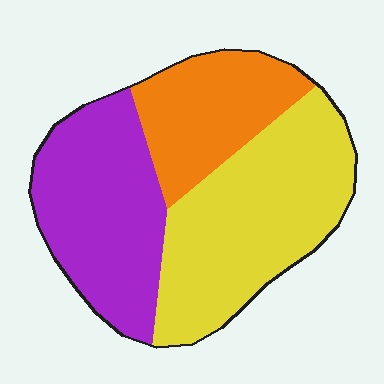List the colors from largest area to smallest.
From largest to smallest: yellow, purple, orange.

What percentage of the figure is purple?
Purple covers roughly 35% of the figure.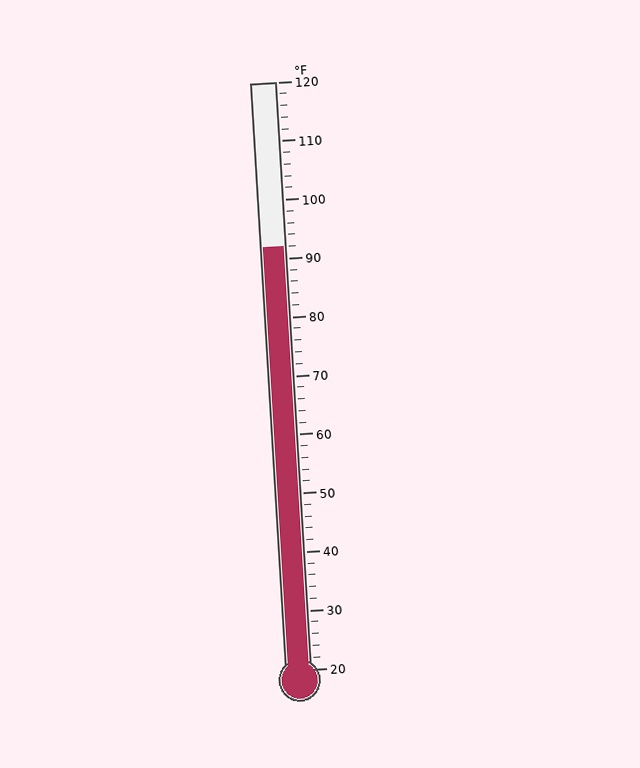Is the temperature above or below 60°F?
The temperature is above 60°F.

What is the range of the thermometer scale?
The thermometer scale ranges from 20°F to 120°F.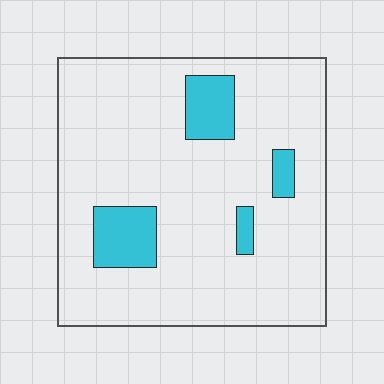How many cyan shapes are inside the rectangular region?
4.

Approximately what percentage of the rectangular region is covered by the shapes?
Approximately 15%.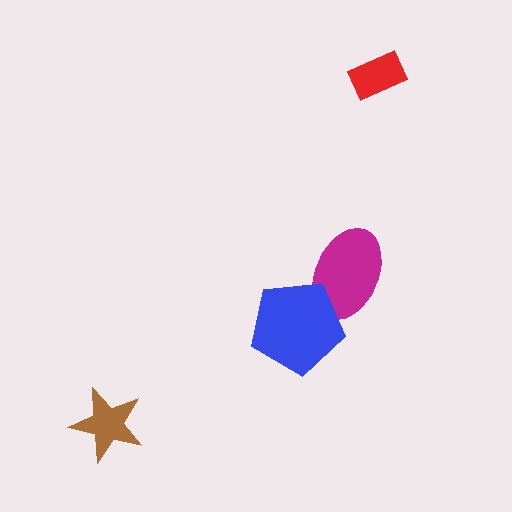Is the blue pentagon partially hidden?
No, no other shape covers it.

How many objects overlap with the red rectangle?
0 objects overlap with the red rectangle.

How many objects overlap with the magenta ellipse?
1 object overlaps with the magenta ellipse.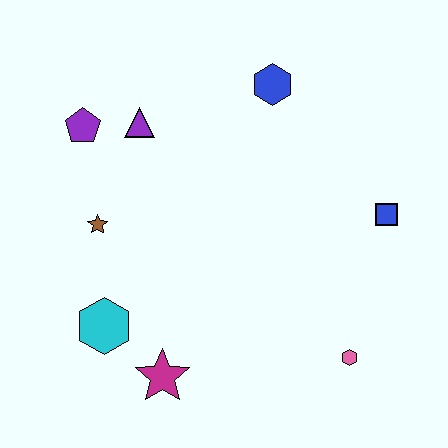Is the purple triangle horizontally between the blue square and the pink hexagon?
No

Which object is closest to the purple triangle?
The purple pentagon is closest to the purple triangle.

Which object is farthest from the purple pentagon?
The pink hexagon is farthest from the purple pentagon.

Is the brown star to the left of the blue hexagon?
Yes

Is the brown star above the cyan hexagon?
Yes